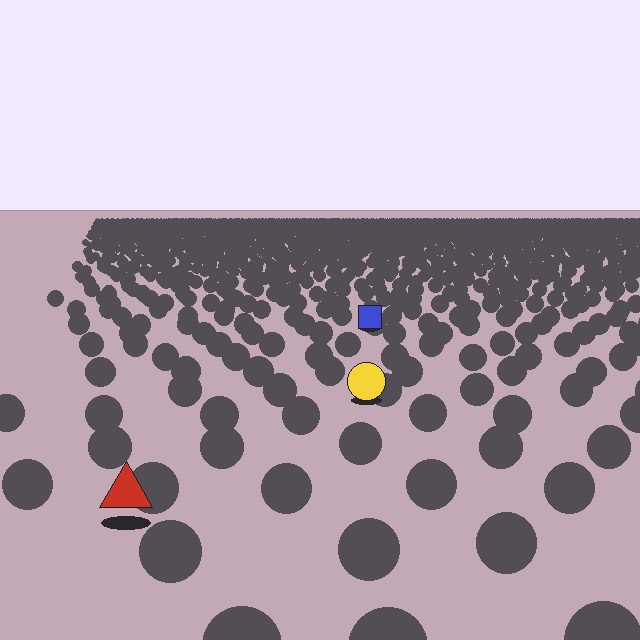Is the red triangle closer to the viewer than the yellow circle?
Yes. The red triangle is closer — you can tell from the texture gradient: the ground texture is coarser near it.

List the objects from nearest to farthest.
From nearest to farthest: the red triangle, the yellow circle, the blue square.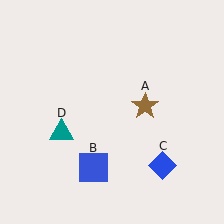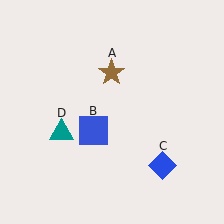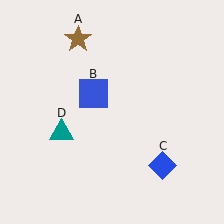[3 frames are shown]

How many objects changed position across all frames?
2 objects changed position: brown star (object A), blue square (object B).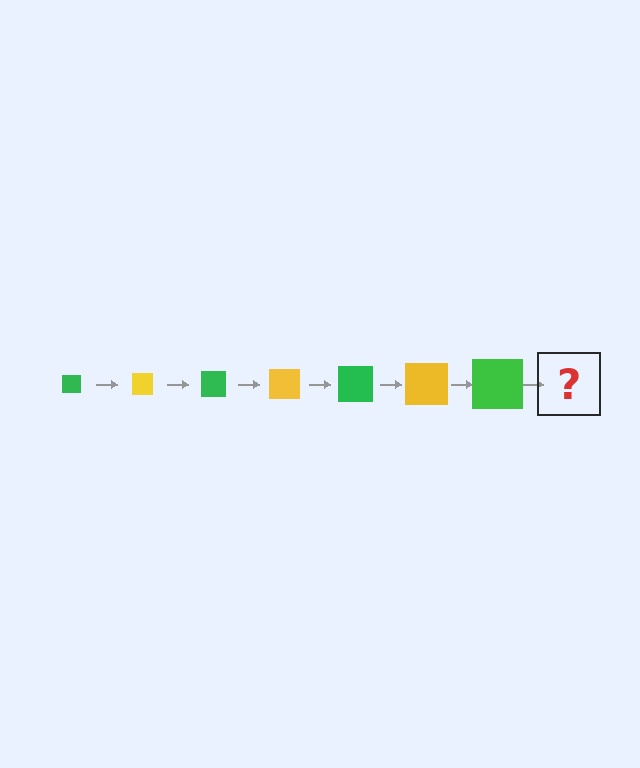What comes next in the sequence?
The next element should be a yellow square, larger than the previous one.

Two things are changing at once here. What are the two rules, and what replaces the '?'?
The two rules are that the square grows larger each step and the color cycles through green and yellow. The '?' should be a yellow square, larger than the previous one.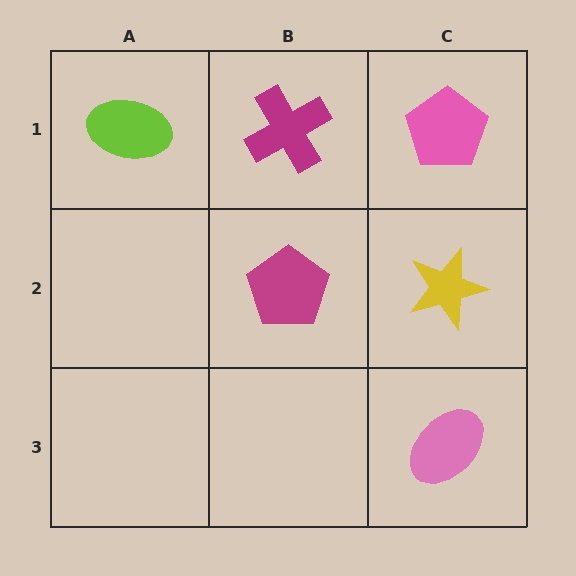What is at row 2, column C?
A yellow star.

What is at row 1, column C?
A pink pentagon.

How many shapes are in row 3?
1 shape.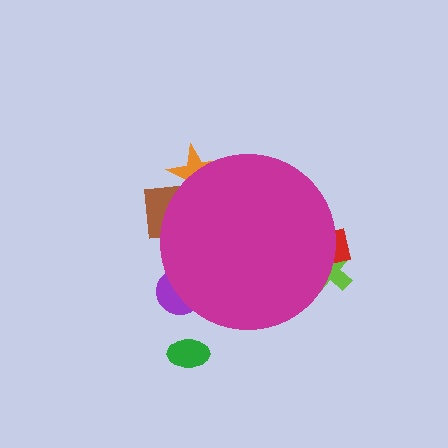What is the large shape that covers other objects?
A magenta circle.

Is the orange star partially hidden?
Yes, the orange star is partially hidden behind the magenta circle.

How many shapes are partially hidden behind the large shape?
5 shapes are partially hidden.